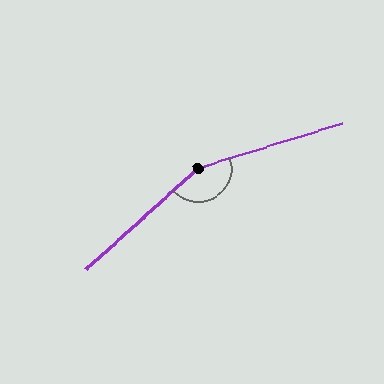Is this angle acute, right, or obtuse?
It is obtuse.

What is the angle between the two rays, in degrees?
Approximately 155 degrees.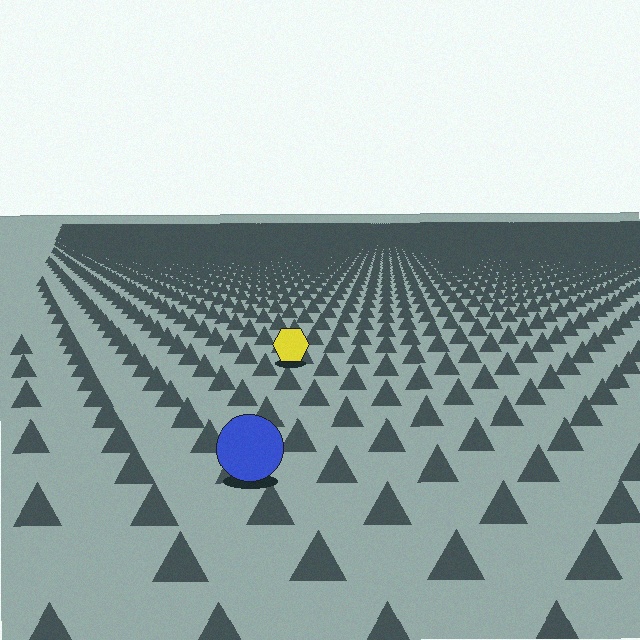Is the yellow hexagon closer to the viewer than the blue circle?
No. The blue circle is closer — you can tell from the texture gradient: the ground texture is coarser near it.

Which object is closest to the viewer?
The blue circle is closest. The texture marks near it are larger and more spread out.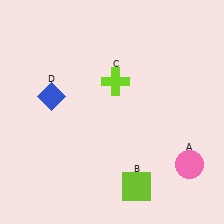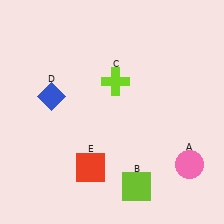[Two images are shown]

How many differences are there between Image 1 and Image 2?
There is 1 difference between the two images.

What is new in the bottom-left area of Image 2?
A red square (E) was added in the bottom-left area of Image 2.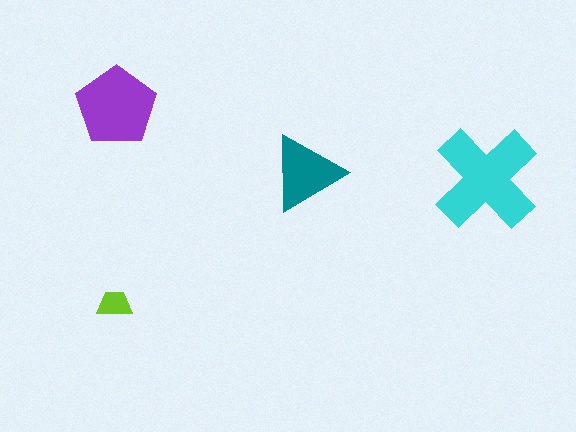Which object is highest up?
The purple pentagon is topmost.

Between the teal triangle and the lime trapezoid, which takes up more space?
The teal triangle.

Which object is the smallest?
The lime trapezoid.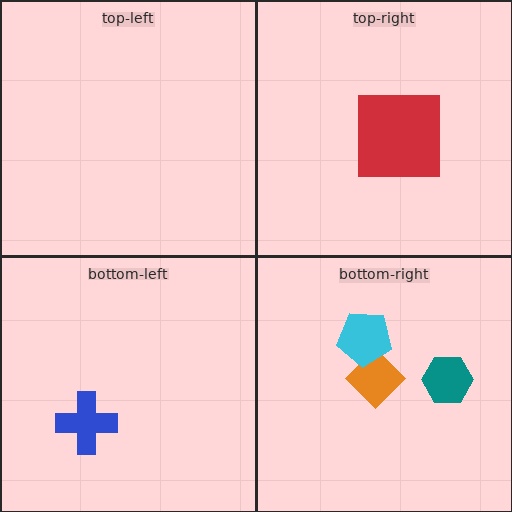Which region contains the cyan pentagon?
The bottom-right region.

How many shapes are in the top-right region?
1.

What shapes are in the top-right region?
The red square.